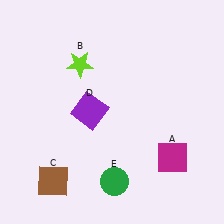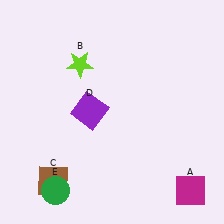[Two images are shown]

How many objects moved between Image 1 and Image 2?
2 objects moved between the two images.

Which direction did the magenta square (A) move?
The magenta square (A) moved down.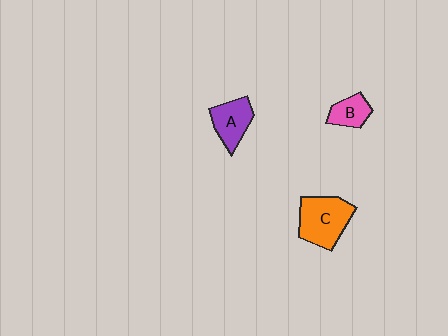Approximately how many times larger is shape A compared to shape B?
Approximately 1.4 times.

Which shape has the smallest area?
Shape B (pink).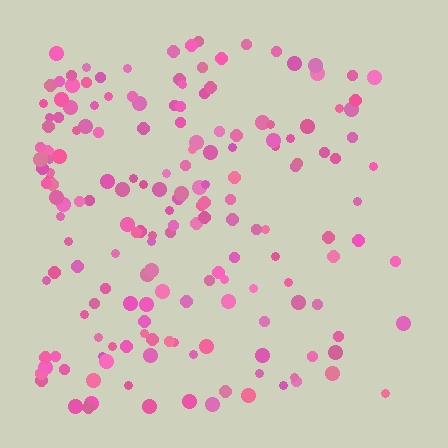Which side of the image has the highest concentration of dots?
The left.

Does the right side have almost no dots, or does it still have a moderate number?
Still a moderate number, just noticeably fewer than the left.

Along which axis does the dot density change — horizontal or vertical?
Horizontal.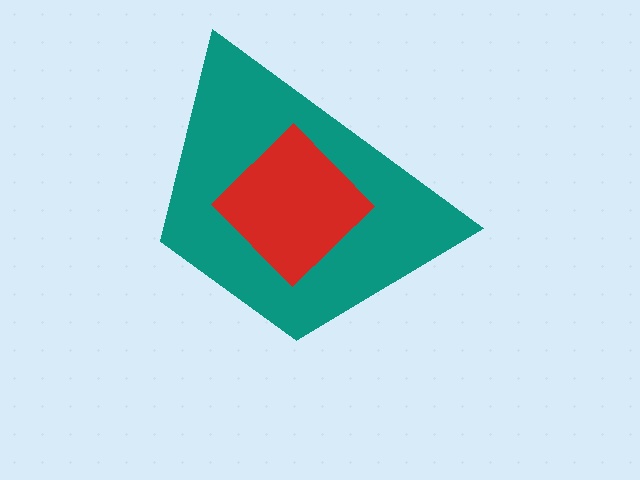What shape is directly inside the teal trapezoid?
The red diamond.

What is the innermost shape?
The red diamond.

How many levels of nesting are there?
2.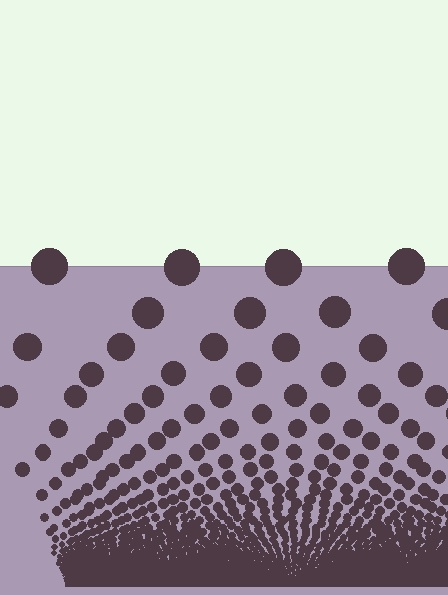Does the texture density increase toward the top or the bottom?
Density increases toward the bottom.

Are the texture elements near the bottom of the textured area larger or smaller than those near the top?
Smaller. The gradient is inverted — elements near the bottom are smaller and denser.